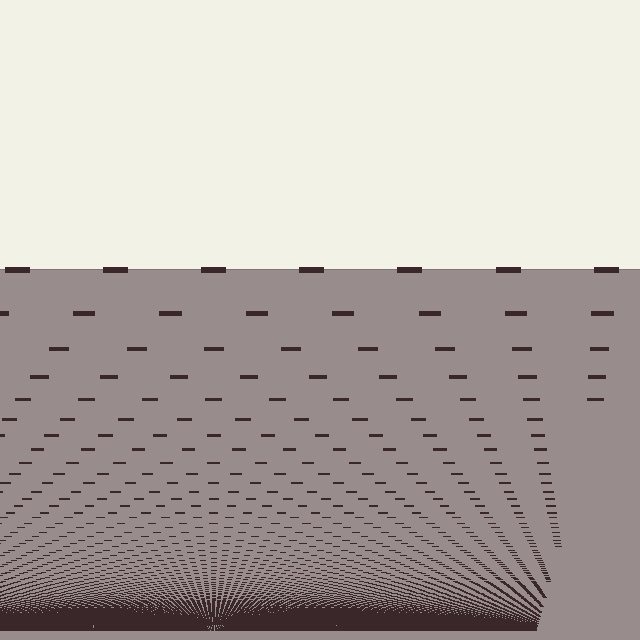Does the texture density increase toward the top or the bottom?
Density increases toward the bottom.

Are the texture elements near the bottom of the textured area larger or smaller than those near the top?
Smaller. The gradient is inverted — elements near the bottom are smaller and denser.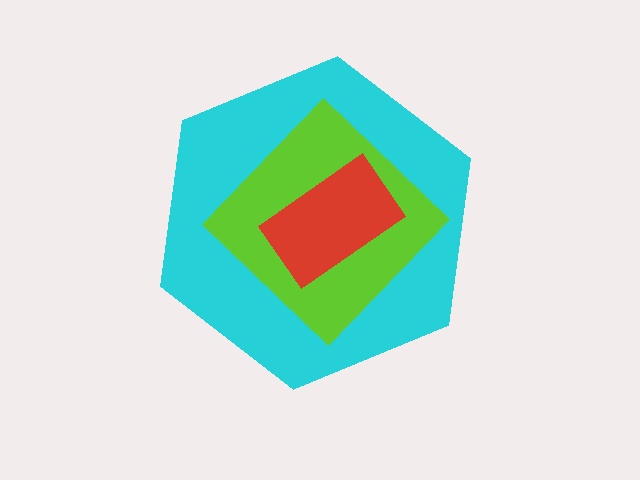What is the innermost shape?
The red rectangle.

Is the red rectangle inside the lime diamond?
Yes.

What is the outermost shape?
The cyan hexagon.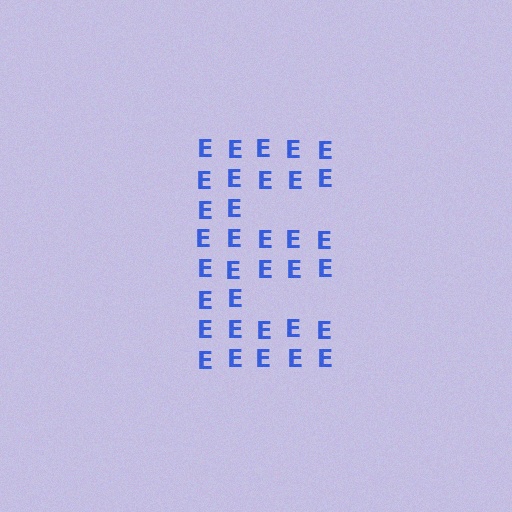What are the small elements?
The small elements are letter E's.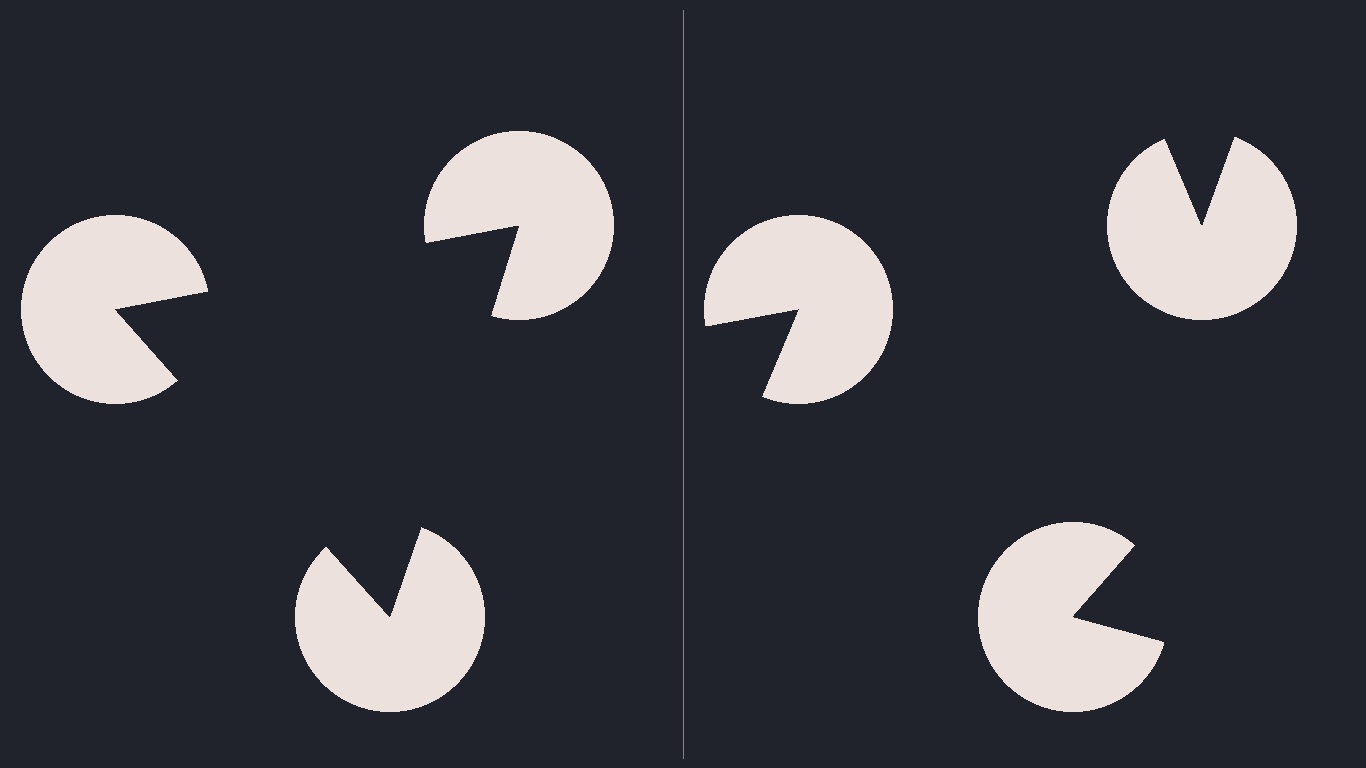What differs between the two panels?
The pac-man discs are positioned identically on both sides; only the wedge orientations differ. On the left they align to a triangle; on the right they are misaligned.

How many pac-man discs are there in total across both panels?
6 — 3 on each side.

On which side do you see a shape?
An illusory triangle appears on the left side. On the right side the wedge cuts are rotated, so no coherent shape forms.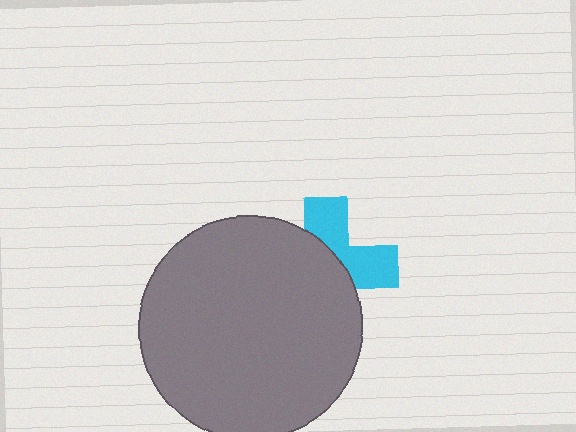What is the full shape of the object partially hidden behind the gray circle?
The partially hidden object is a cyan cross.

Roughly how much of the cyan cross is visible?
A small part of it is visible (roughly 41%).